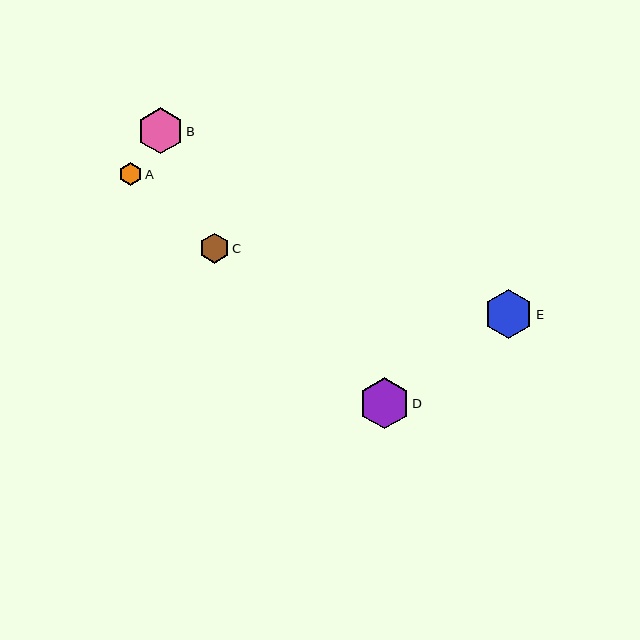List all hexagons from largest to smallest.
From largest to smallest: D, E, B, C, A.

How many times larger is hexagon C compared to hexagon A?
Hexagon C is approximately 1.3 times the size of hexagon A.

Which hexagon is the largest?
Hexagon D is the largest with a size of approximately 51 pixels.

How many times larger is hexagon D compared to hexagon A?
Hexagon D is approximately 2.2 times the size of hexagon A.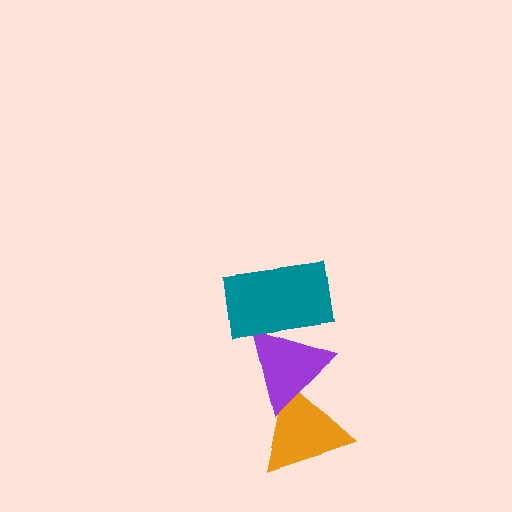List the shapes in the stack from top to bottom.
From top to bottom: the teal rectangle, the purple triangle, the orange triangle.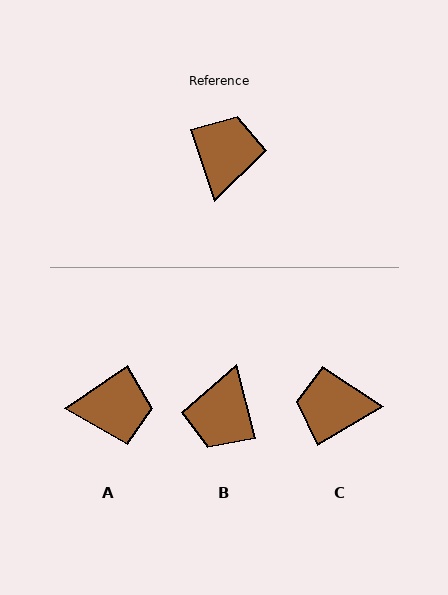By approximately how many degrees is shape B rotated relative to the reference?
Approximately 176 degrees counter-clockwise.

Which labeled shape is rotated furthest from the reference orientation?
B, about 176 degrees away.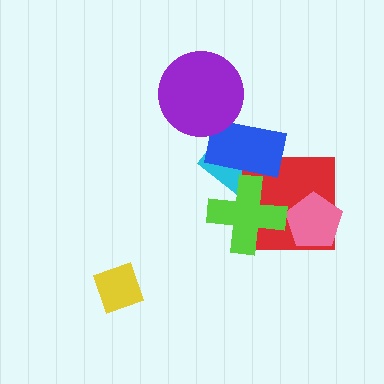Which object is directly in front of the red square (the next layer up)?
The blue rectangle is directly in front of the red square.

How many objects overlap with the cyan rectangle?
3 objects overlap with the cyan rectangle.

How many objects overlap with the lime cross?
3 objects overlap with the lime cross.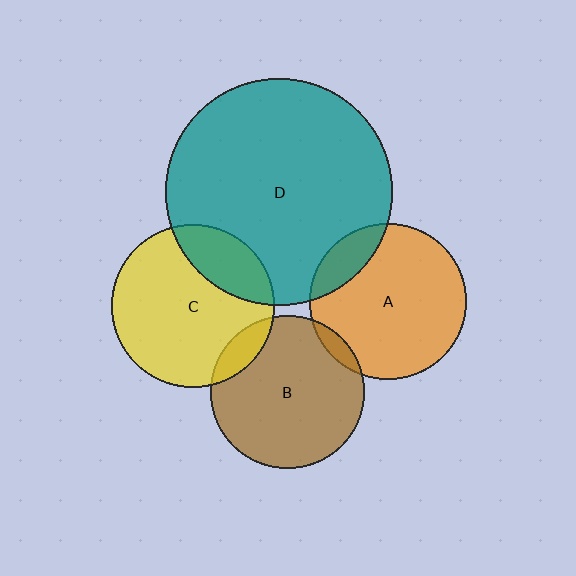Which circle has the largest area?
Circle D (teal).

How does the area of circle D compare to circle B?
Approximately 2.2 times.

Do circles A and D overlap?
Yes.